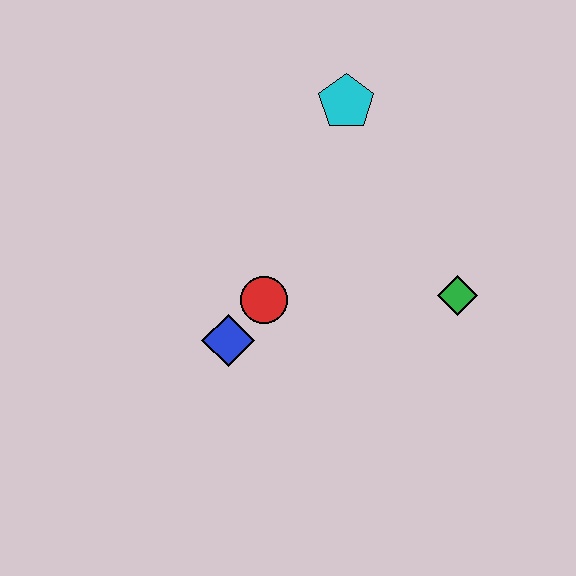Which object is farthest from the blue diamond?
The cyan pentagon is farthest from the blue diamond.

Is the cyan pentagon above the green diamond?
Yes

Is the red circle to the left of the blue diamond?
No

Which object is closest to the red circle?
The blue diamond is closest to the red circle.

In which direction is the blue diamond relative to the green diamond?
The blue diamond is to the left of the green diamond.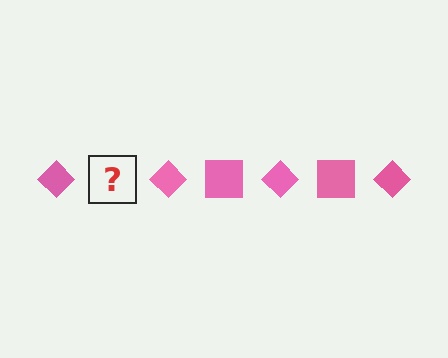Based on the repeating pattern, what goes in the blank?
The blank should be a pink square.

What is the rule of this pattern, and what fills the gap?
The rule is that the pattern cycles through diamond, square shapes in pink. The gap should be filled with a pink square.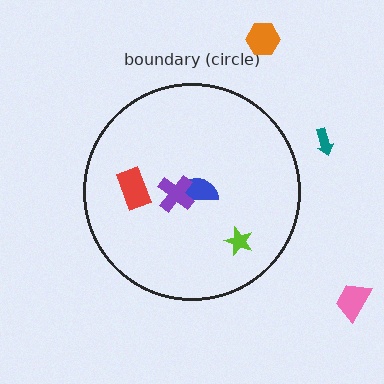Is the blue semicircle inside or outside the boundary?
Inside.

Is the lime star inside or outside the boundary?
Inside.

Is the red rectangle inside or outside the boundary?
Inside.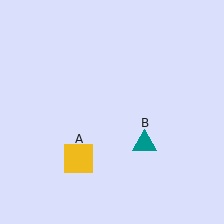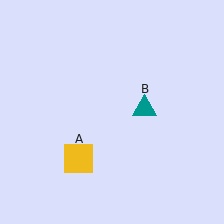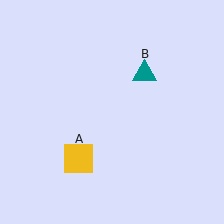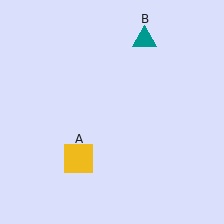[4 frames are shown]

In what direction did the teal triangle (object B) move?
The teal triangle (object B) moved up.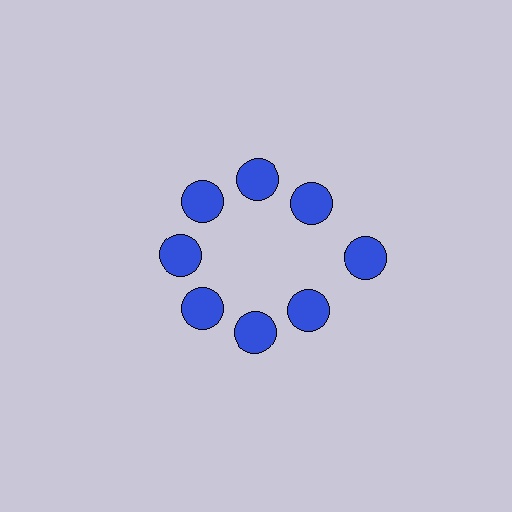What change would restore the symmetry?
The symmetry would be restored by moving it inward, back onto the ring so that all 8 circles sit at equal angles and equal distance from the center.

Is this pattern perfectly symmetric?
No. The 8 blue circles are arranged in a ring, but one element near the 3 o'clock position is pushed outward from the center, breaking the 8-fold rotational symmetry.